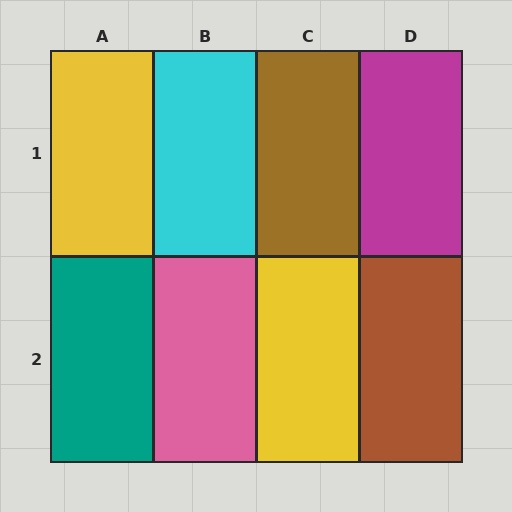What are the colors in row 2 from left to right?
Teal, pink, yellow, brown.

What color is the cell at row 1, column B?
Cyan.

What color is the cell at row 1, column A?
Yellow.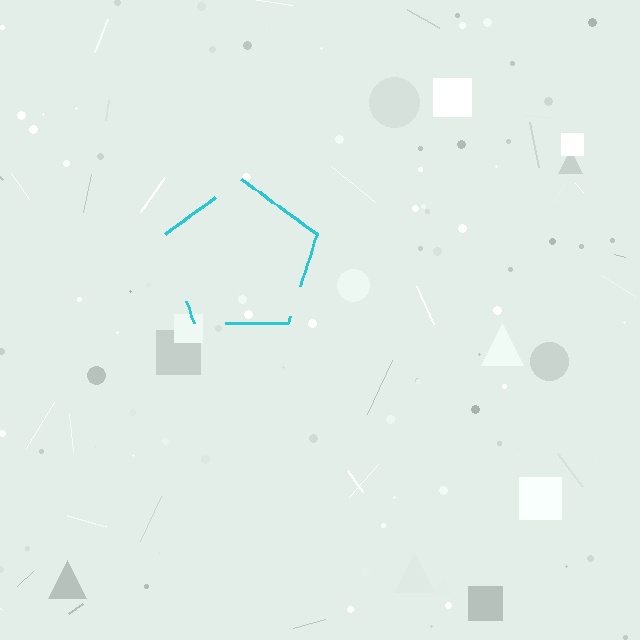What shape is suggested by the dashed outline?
The dashed outline suggests a pentagon.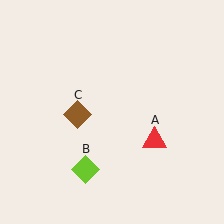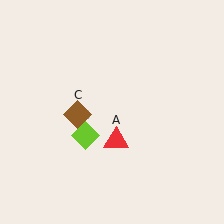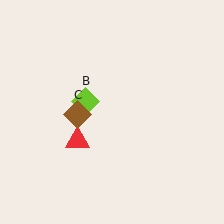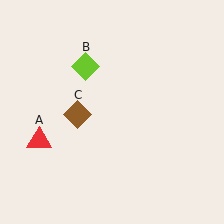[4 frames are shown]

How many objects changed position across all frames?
2 objects changed position: red triangle (object A), lime diamond (object B).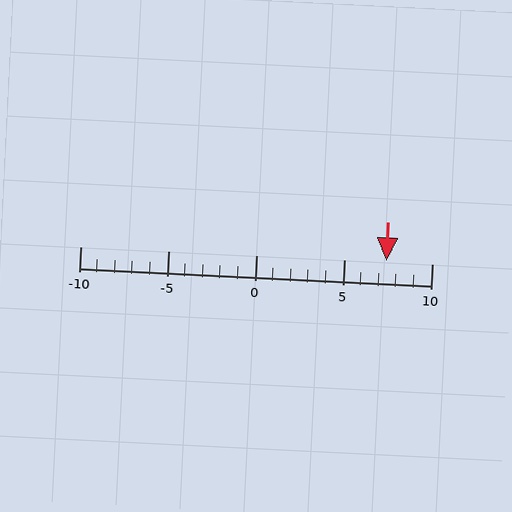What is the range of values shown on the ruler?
The ruler shows values from -10 to 10.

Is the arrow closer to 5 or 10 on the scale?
The arrow is closer to 5.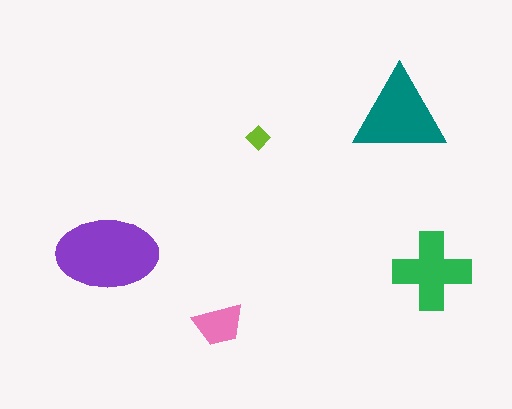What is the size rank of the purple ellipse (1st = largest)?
1st.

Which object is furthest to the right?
The green cross is rightmost.